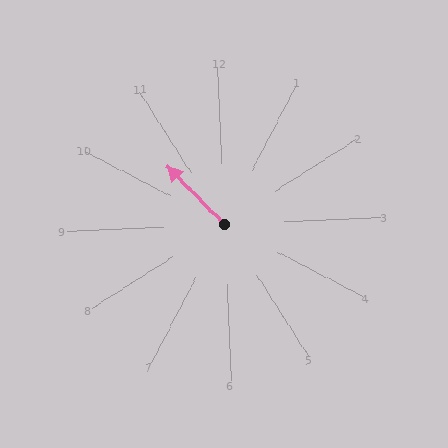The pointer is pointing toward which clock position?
Roughly 11 o'clock.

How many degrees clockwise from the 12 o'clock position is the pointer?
Approximately 318 degrees.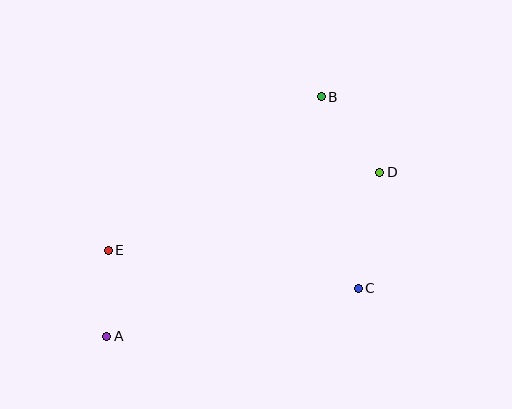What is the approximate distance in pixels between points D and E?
The distance between D and E is approximately 283 pixels.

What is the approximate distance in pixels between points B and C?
The distance between B and C is approximately 195 pixels.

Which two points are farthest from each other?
Points A and B are farthest from each other.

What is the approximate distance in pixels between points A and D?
The distance between A and D is approximately 319 pixels.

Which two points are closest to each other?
Points A and E are closest to each other.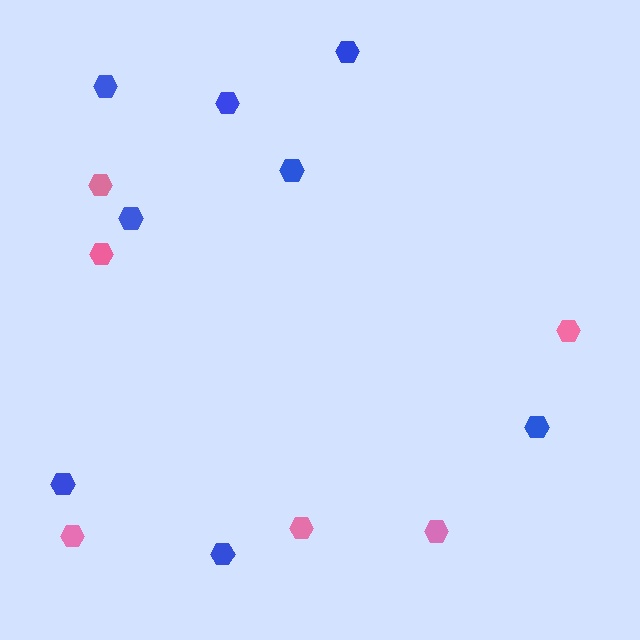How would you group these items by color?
There are 2 groups: one group of blue hexagons (8) and one group of pink hexagons (6).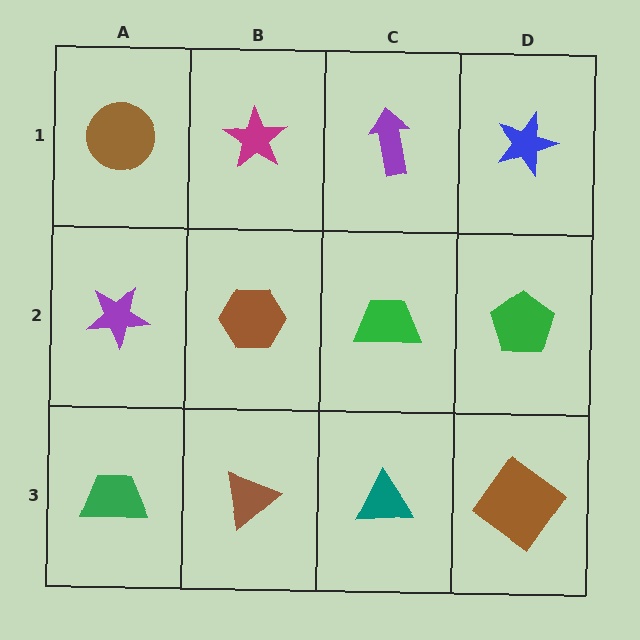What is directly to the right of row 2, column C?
A green pentagon.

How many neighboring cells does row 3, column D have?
2.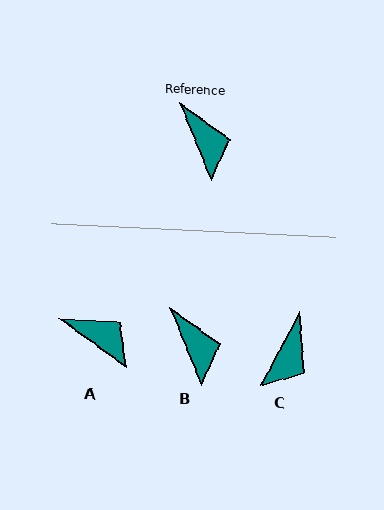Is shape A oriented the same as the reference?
No, it is off by about 33 degrees.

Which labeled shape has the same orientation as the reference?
B.